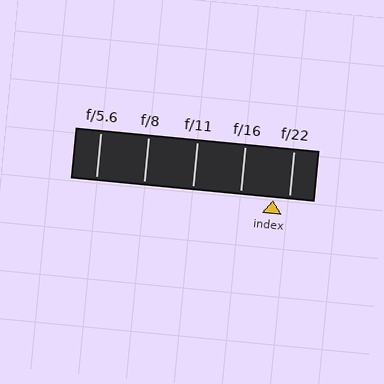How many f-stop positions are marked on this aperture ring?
There are 5 f-stop positions marked.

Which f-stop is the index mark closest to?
The index mark is closest to f/22.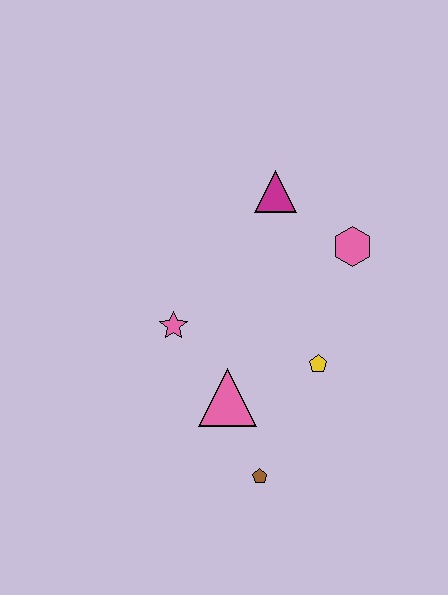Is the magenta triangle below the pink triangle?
No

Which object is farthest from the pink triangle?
The magenta triangle is farthest from the pink triangle.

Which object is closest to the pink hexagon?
The magenta triangle is closest to the pink hexagon.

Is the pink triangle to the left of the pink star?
No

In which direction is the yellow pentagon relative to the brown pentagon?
The yellow pentagon is above the brown pentagon.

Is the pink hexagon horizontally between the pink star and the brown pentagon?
No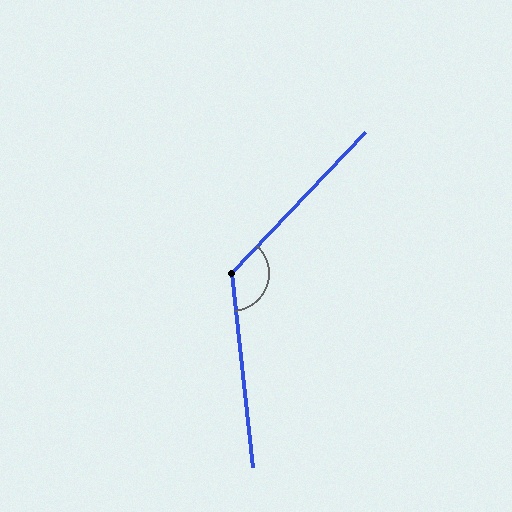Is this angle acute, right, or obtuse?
It is obtuse.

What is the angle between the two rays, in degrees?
Approximately 130 degrees.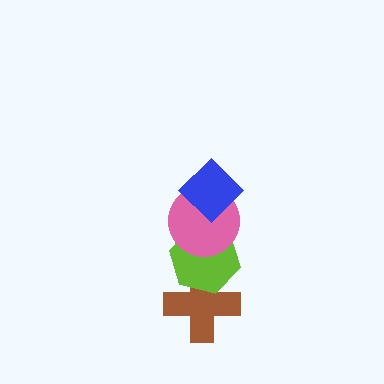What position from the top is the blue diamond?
The blue diamond is 1st from the top.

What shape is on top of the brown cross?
The lime hexagon is on top of the brown cross.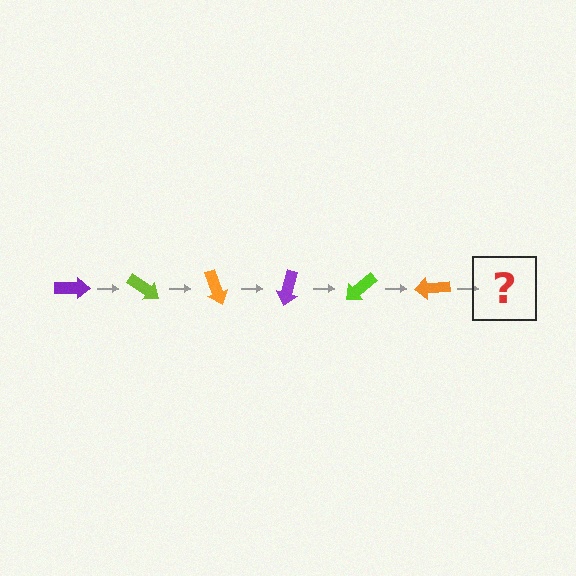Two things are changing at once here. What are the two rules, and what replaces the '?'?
The two rules are that it rotates 35 degrees each step and the color cycles through purple, lime, and orange. The '?' should be a purple arrow, rotated 210 degrees from the start.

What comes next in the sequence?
The next element should be a purple arrow, rotated 210 degrees from the start.